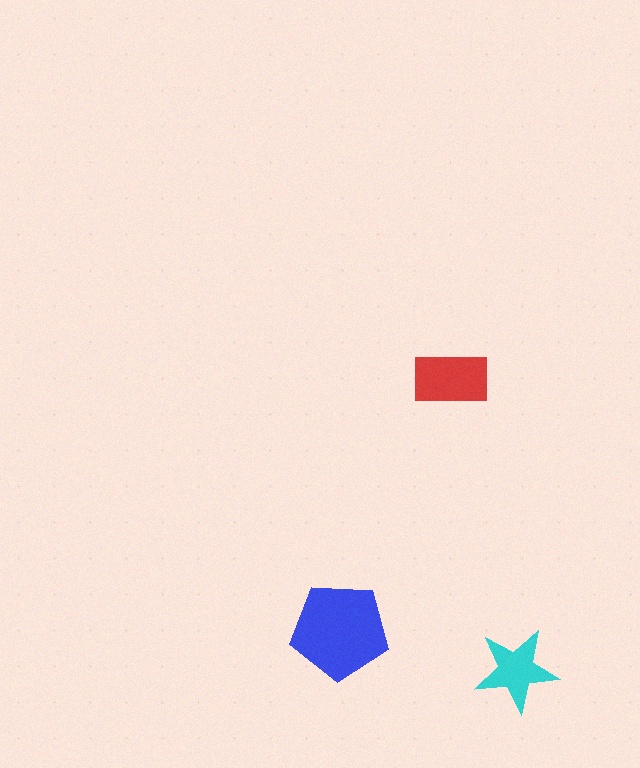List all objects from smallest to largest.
The cyan star, the red rectangle, the blue pentagon.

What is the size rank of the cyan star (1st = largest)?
3rd.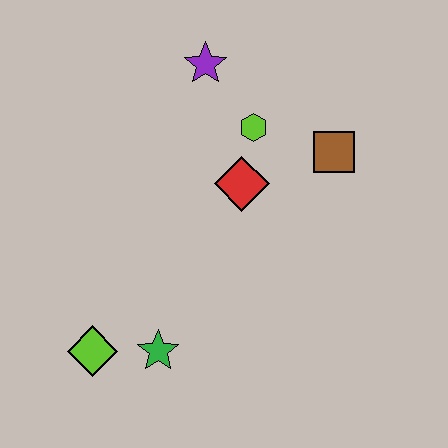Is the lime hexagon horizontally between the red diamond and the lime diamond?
No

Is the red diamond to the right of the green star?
Yes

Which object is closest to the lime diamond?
The green star is closest to the lime diamond.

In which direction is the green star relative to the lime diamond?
The green star is to the right of the lime diamond.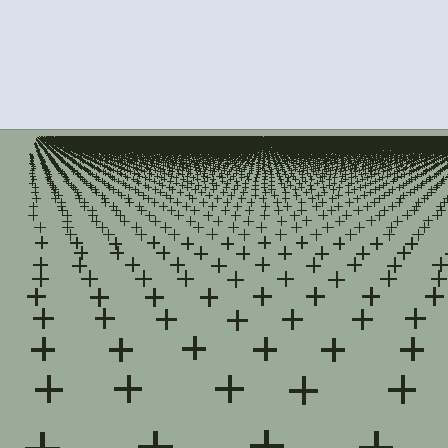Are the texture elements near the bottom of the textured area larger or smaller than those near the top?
Larger. Near the bottom, elements are closer to the viewer and appear at a bigger on-screen size.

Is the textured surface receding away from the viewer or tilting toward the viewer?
The surface is receding away from the viewer. Texture elements get smaller and denser toward the top.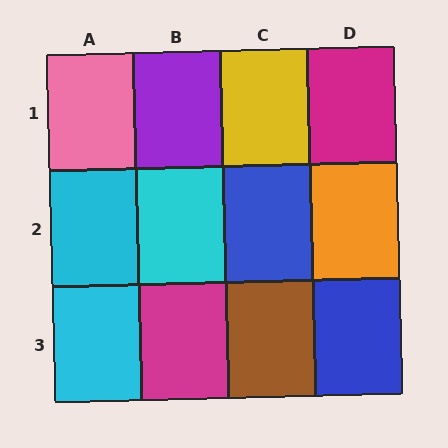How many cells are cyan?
3 cells are cyan.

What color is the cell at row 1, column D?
Magenta.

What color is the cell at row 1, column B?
Purple.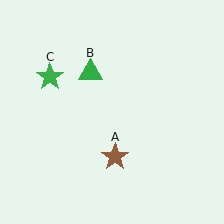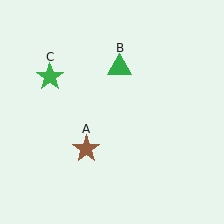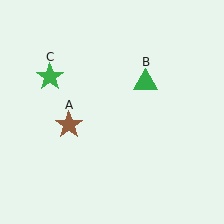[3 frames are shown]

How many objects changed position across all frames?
2 objects changed position: brown star (object A), green triangle (object B).